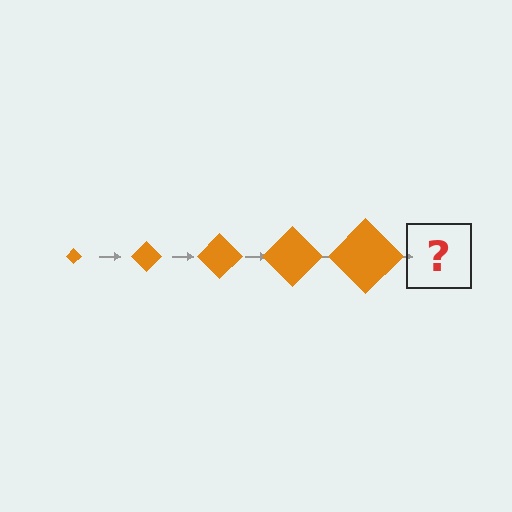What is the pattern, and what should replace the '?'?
The pattern is that the diamond gets progressively larger each step. The '?' should be an orange diamond, larger than the previous one.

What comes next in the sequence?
The next element should be an orange diamond, larger than the previous one.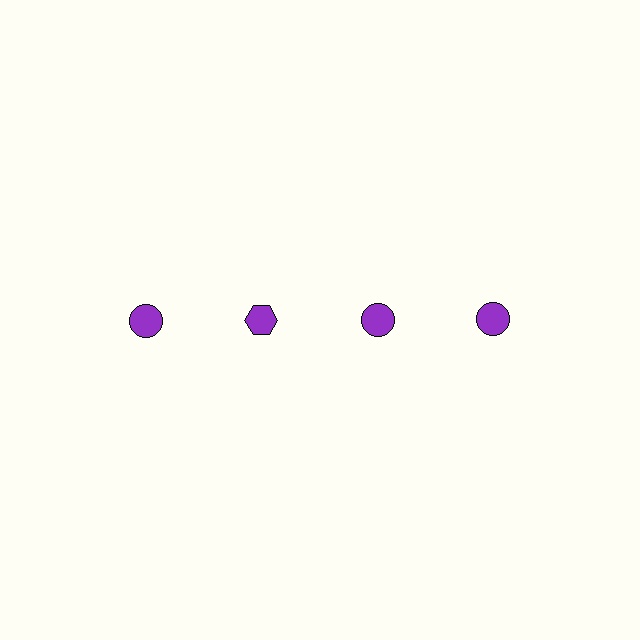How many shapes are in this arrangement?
There are 4 shapes arranged in a grid pattern.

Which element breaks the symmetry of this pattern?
The purple hexagon in the top row, second from left column breaks the symmetry. All other shapes are purple circles.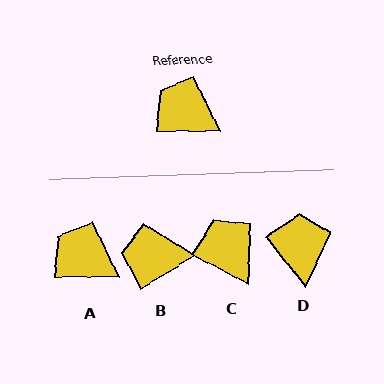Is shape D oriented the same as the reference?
No, it is off by about 51 degrees.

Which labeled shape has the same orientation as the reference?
A.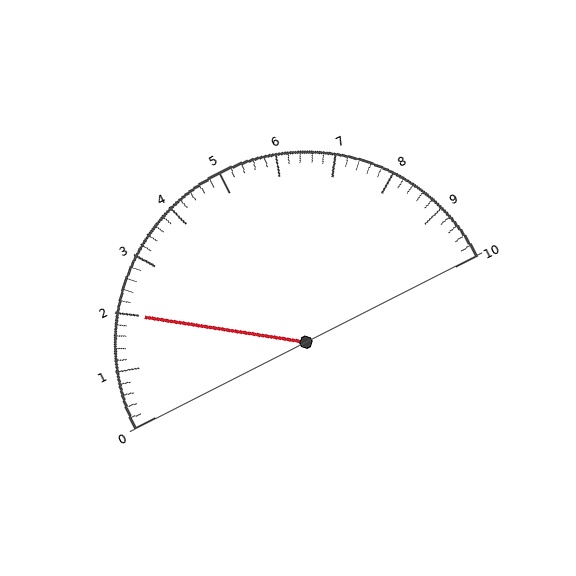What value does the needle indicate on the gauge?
The needle indicates approximately 2.0.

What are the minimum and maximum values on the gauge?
The gauge ranges from 0 to 10.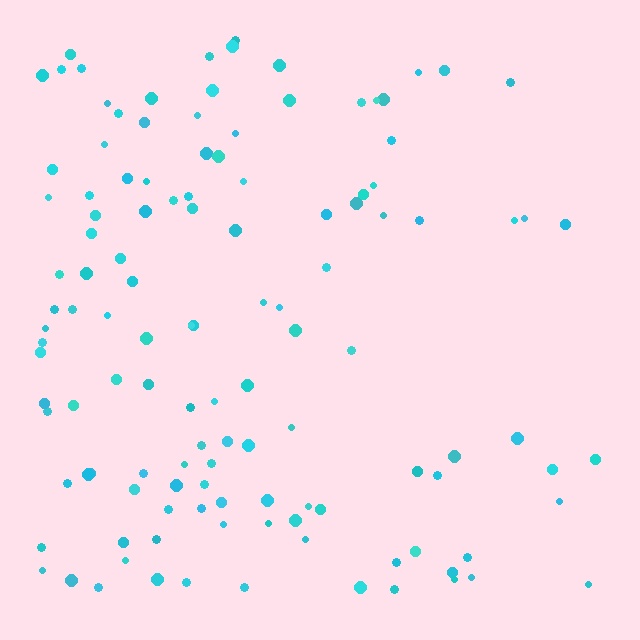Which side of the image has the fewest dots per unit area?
The right.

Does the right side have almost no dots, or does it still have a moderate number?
Still a moderate number, just noticeably fewer than the left.